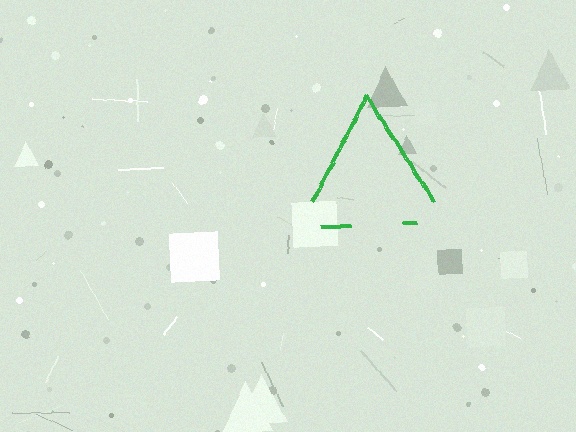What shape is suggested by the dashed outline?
The dashed outline suggests a triangle.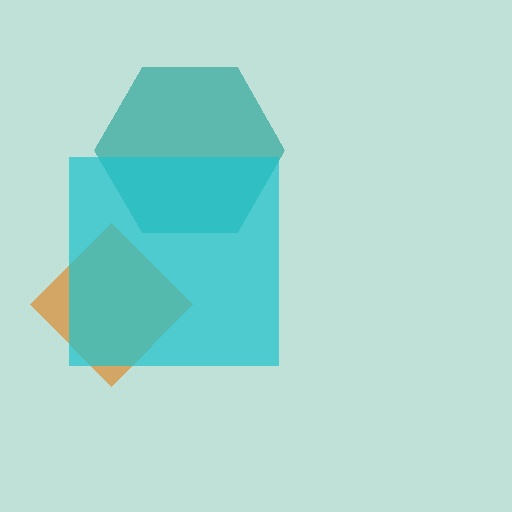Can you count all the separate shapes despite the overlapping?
Yes, there are 3 separate shapes.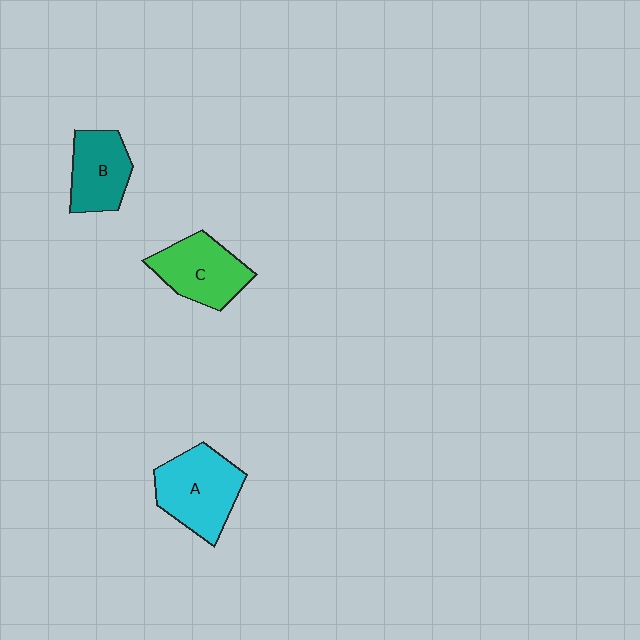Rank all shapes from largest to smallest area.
From largest to smallest: A (cyan), C (green), B (teal).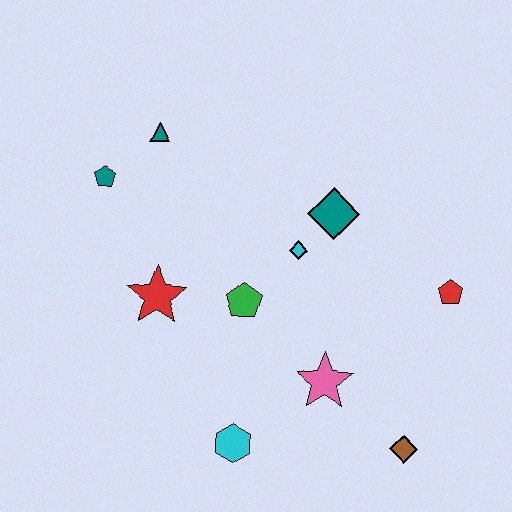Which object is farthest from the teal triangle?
The brown diamond is farthest from the teal triangle.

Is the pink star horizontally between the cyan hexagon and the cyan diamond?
No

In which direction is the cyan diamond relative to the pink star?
The cyan diamond is above the pink star.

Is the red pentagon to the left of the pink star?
No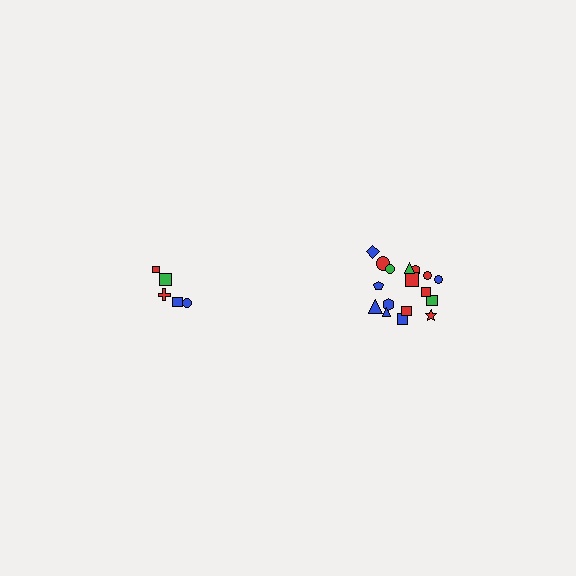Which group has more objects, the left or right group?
The right group.